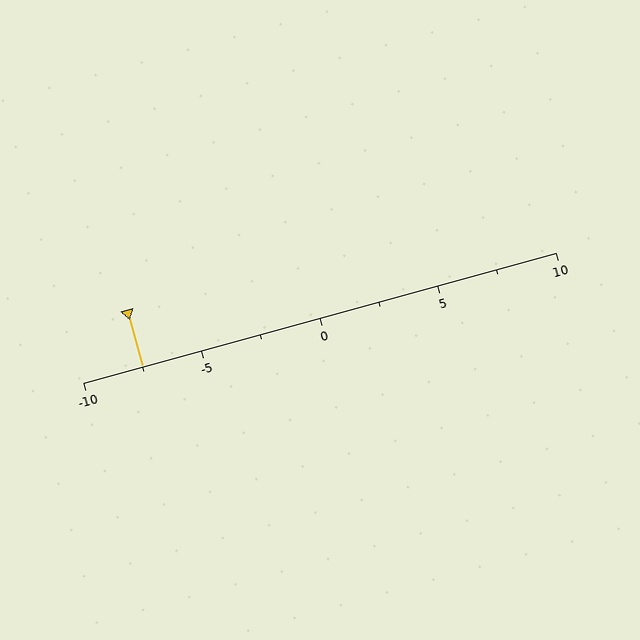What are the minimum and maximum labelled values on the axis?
The axis runs from -10 to 10.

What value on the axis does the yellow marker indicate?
The marker indicates approximately -7.5.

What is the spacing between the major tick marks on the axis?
The major ticks are spaced 5 apart.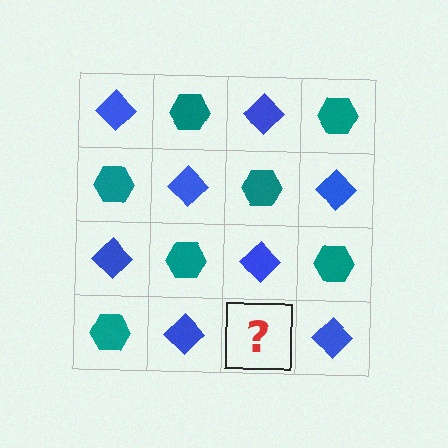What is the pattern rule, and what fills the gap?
The rule is that it alternates blue diamond and teal hexagon in a checkerboard pattern. The gap should be filled with a teal hexagon.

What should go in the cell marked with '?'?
The missing cell should contain a teal hexagon.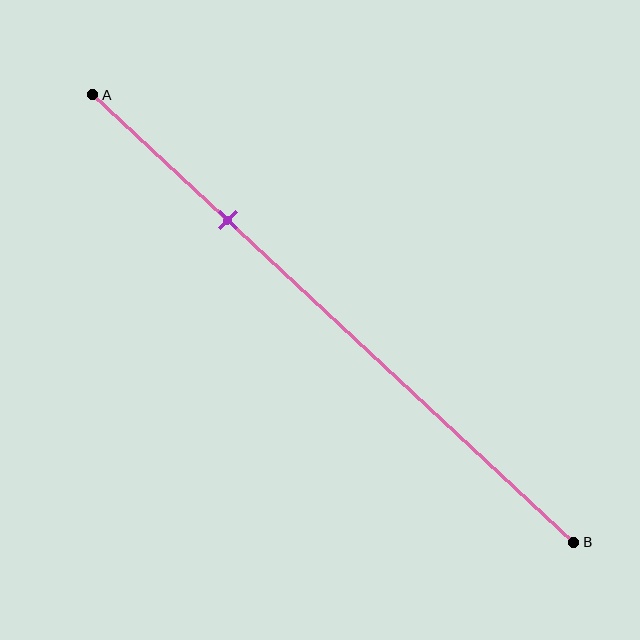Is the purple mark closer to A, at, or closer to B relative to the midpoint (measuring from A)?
The purple mark is closer to point A than the midpoint of segment AB.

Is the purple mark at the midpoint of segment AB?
No, the mark is at about 30% from A, not at the 50% midpoint.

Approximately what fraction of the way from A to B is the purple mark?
The purple mark is approximately 30% of the way from A to B.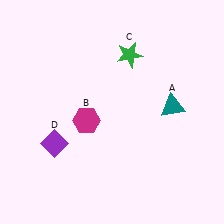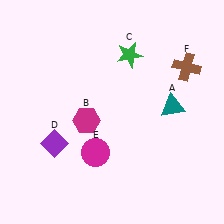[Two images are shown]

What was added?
A magenta circle (E), a brown cross (F) were added in Image 2.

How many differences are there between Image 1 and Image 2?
There are 2 differences between the two images.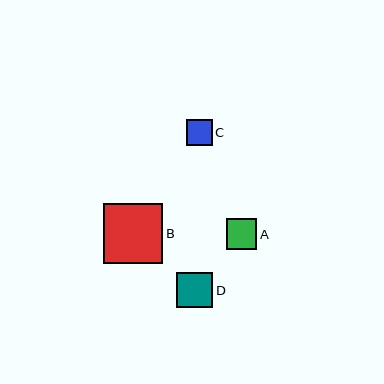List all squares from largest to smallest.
From largest to smallest: B, D, A, C.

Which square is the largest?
Square B is the largest with a size of approximately 60 pixels.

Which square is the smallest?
Square C is the smallest with a size of approximately 26 pixels.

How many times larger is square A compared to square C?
Square A is approximately 1.2 times the size of square C.